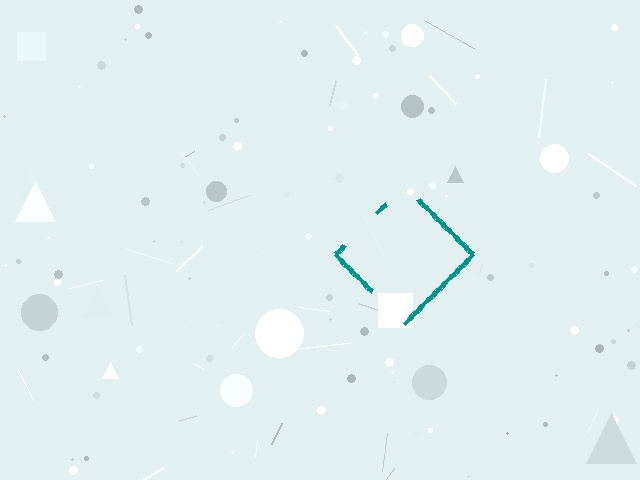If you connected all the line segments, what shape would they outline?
They would outline a diamond.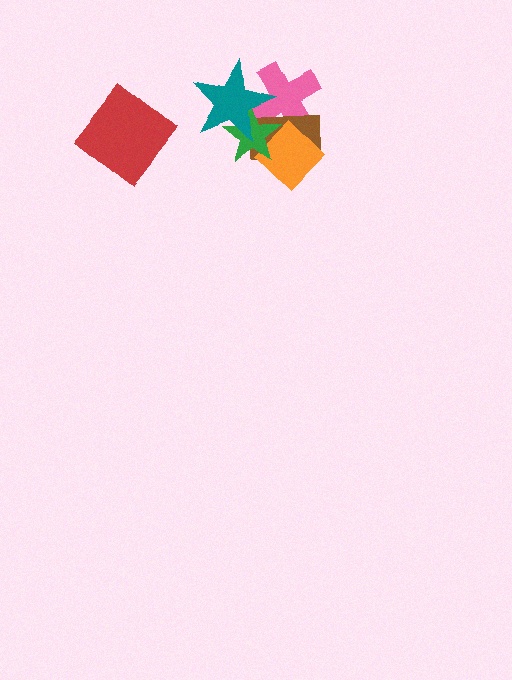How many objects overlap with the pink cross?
4 objects overlap with the pink cross.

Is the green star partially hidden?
Yes, it is partially covered by another shape.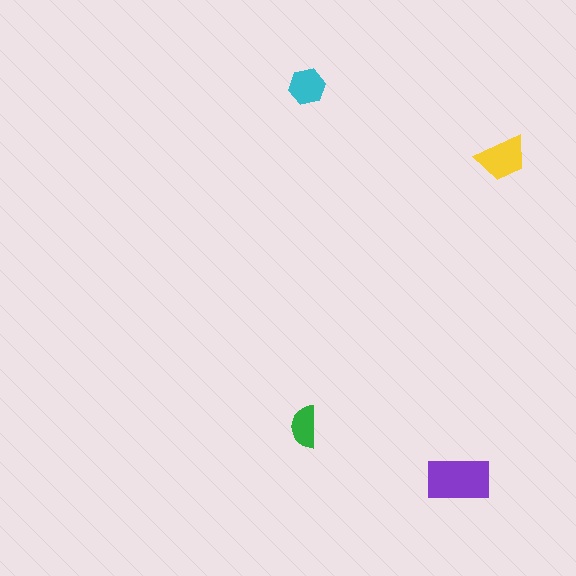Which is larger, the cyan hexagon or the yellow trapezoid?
The yellow trapezoid.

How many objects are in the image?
There are 4 objects in the image.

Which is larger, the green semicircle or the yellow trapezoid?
The yellow trapezoid.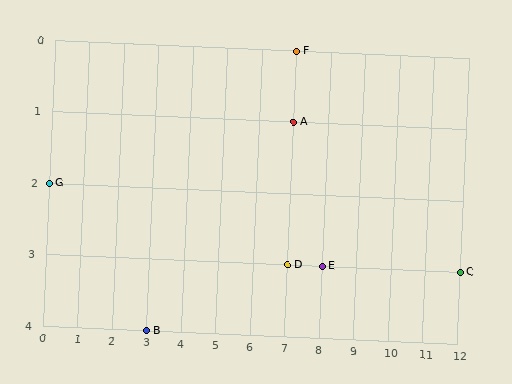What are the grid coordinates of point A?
Point A is at grid coordinates (7, 1).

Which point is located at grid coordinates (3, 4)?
Point B is at (3, 4).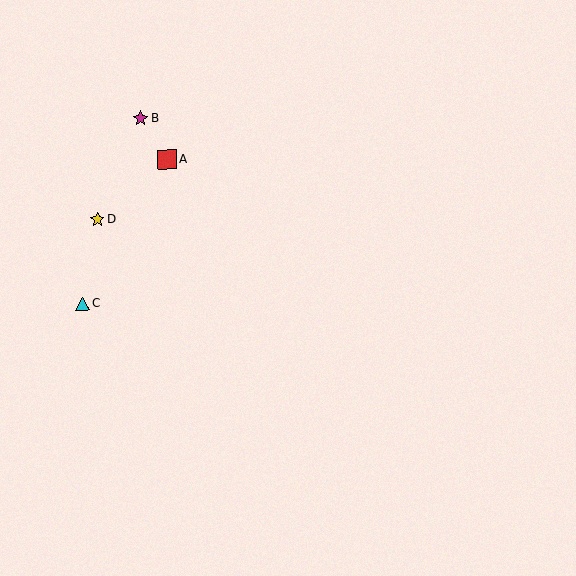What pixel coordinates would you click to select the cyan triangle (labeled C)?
Click at (83, 304) to select the cyan triangle C.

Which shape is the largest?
The red square (labeled A) is the largest.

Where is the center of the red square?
The center of the red square is at (167, 160).